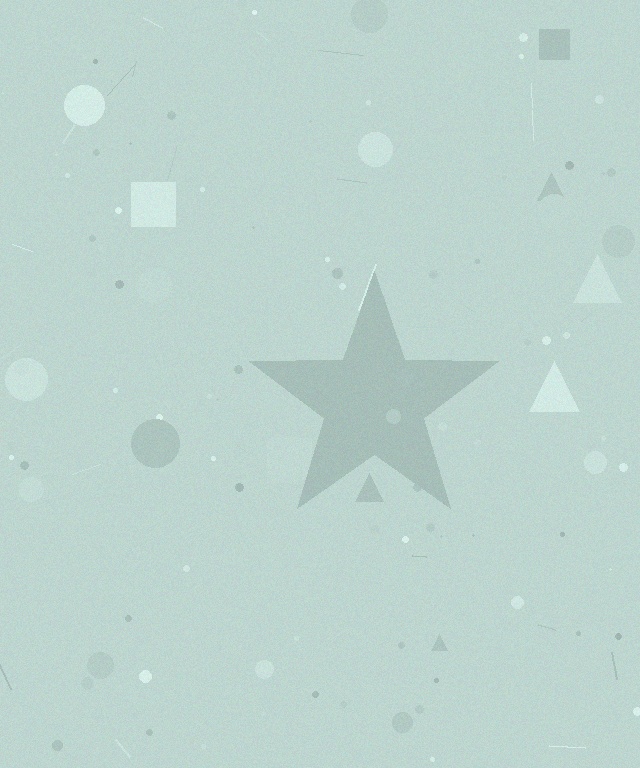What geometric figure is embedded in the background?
A star is embedded in the background.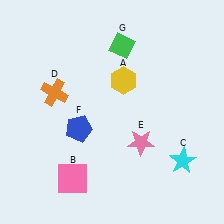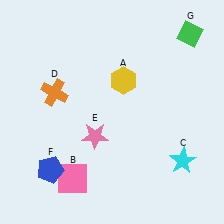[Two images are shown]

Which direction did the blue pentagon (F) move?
The blue pentagon (F) moved down.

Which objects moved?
The objects that moved are: the pink star (E), the blue pentagon (F), the green diamond (G).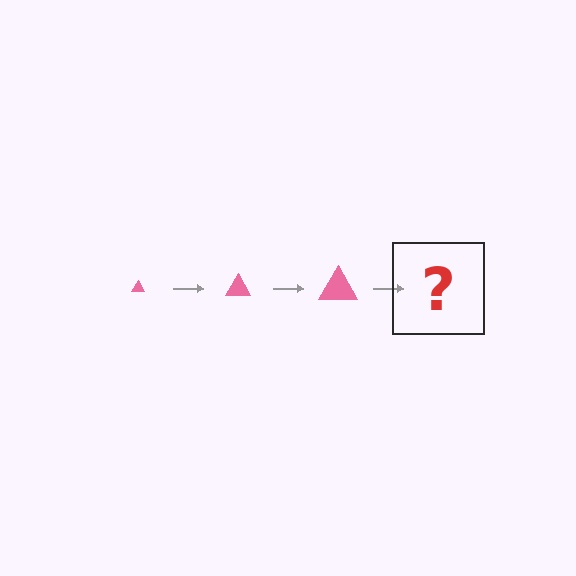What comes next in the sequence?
The next element should be a pink triangle, larger than the previous one.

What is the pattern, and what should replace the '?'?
The pattern is that the triangle gets progressively larger each step. The '?' should be a pink triangle, larger than the previous one.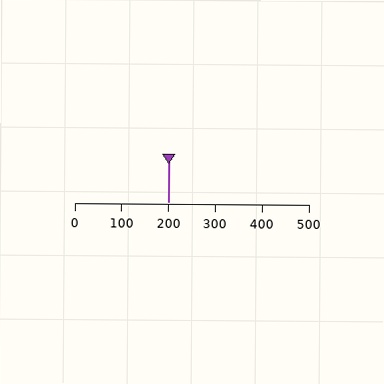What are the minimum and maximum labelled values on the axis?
The axis runs from 0 to 500.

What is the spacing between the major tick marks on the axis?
The major ticks are spaced 100 apart.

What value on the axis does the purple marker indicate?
The marker indicates approximately 200.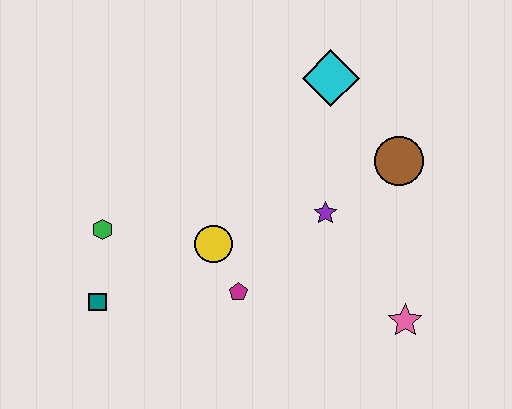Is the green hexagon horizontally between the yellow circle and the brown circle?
No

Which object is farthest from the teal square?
The brown circle is farthest from the teal square.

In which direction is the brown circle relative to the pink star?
The brown circle is above the pink star.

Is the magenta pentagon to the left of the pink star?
Yes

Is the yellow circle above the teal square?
Yes